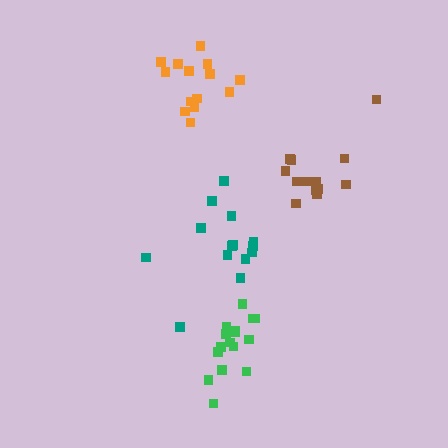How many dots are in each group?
Group 1: 13 dots, Group 2: 14 dots, Group 3: 14 dots, Group 4: 16 dots (57 total).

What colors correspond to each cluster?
The clusters are colored: brown, orange, teal, green.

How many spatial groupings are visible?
There are 4 spatial groupings.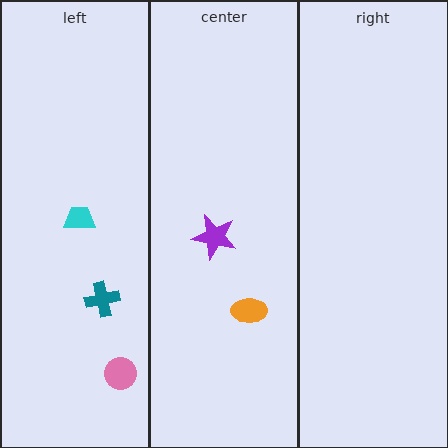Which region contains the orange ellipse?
The center region.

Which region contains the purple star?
The center region.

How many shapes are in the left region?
3.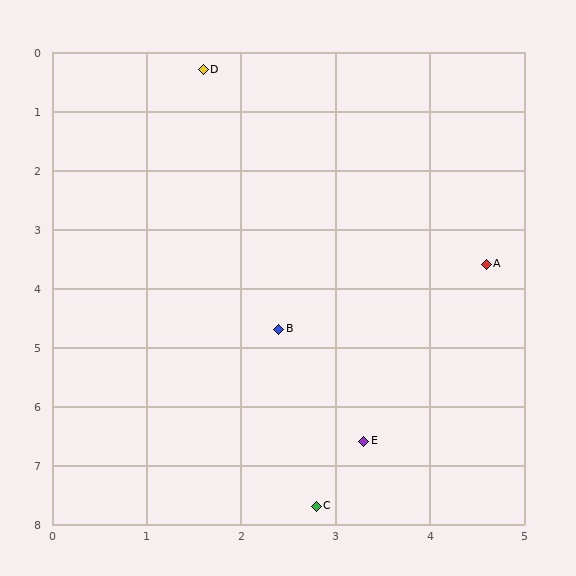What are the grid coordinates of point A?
Point A is at approximately (4.6, 3.6).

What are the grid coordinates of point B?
Point B is at approximately (2.4, 4.7).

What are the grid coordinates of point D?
Point D is at approximately (1.6, 0.3).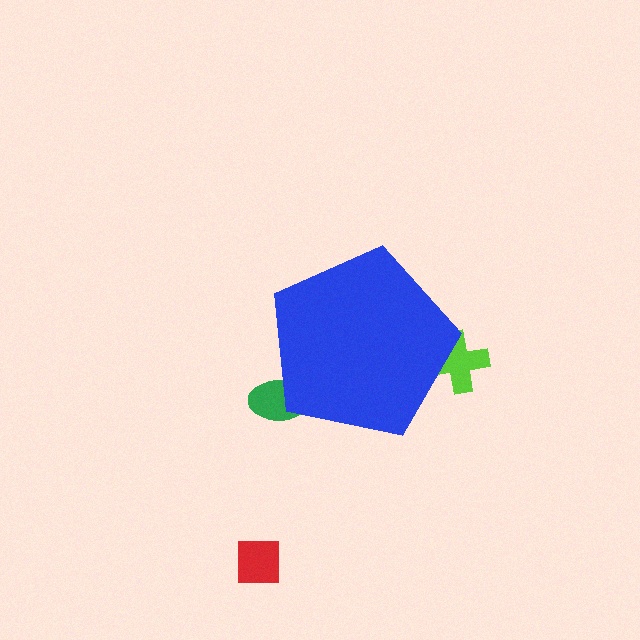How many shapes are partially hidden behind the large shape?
2 shapes are partially hidden.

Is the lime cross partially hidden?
Yes, the lime cross is partially hidden behind the blue pentagon.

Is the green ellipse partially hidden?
Yes, the green ellipse is partially hidden behind the blue pentagon.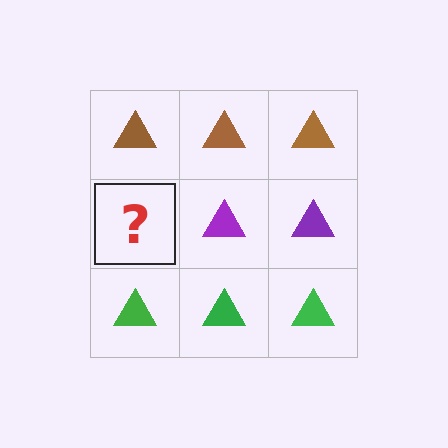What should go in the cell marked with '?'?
The missing cell should contain a purple triangle.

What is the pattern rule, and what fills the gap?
The rule is that each row has a consistent color. The gap should be filled with a purple triangle.